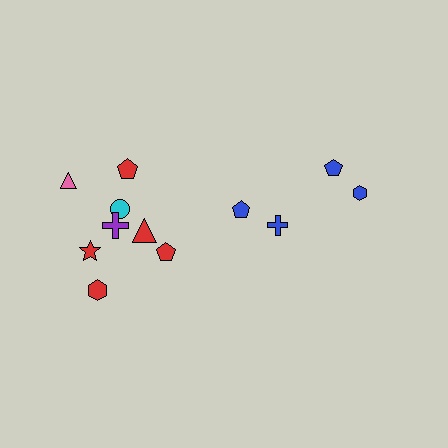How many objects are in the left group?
There are 8 objects.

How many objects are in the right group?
There are 4 objects.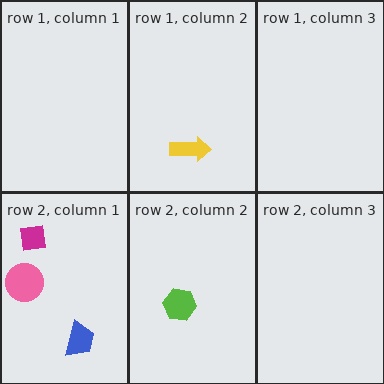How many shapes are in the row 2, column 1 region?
3.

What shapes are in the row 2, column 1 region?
The blue trapezoid, the magenta square, the pink circle.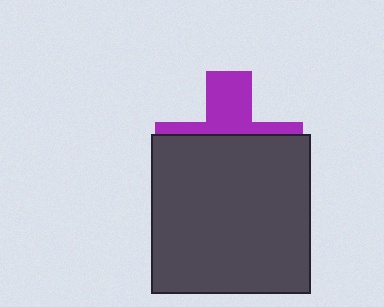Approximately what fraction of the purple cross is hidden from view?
Roughly 65% of the purple cross is hidden behind the dark gray square.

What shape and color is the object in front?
The object in front is a dark gray square.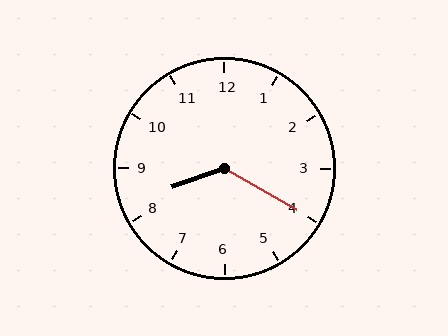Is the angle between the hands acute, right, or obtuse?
It is obtuse.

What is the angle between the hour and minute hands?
Approximately 130 degrees.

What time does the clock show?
8:20.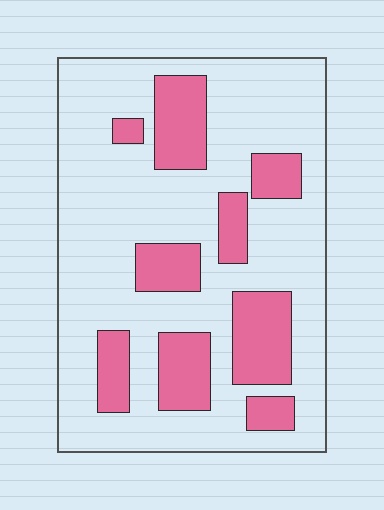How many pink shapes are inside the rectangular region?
9.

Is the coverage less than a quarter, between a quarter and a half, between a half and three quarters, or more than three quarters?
Between a quarter and a half.